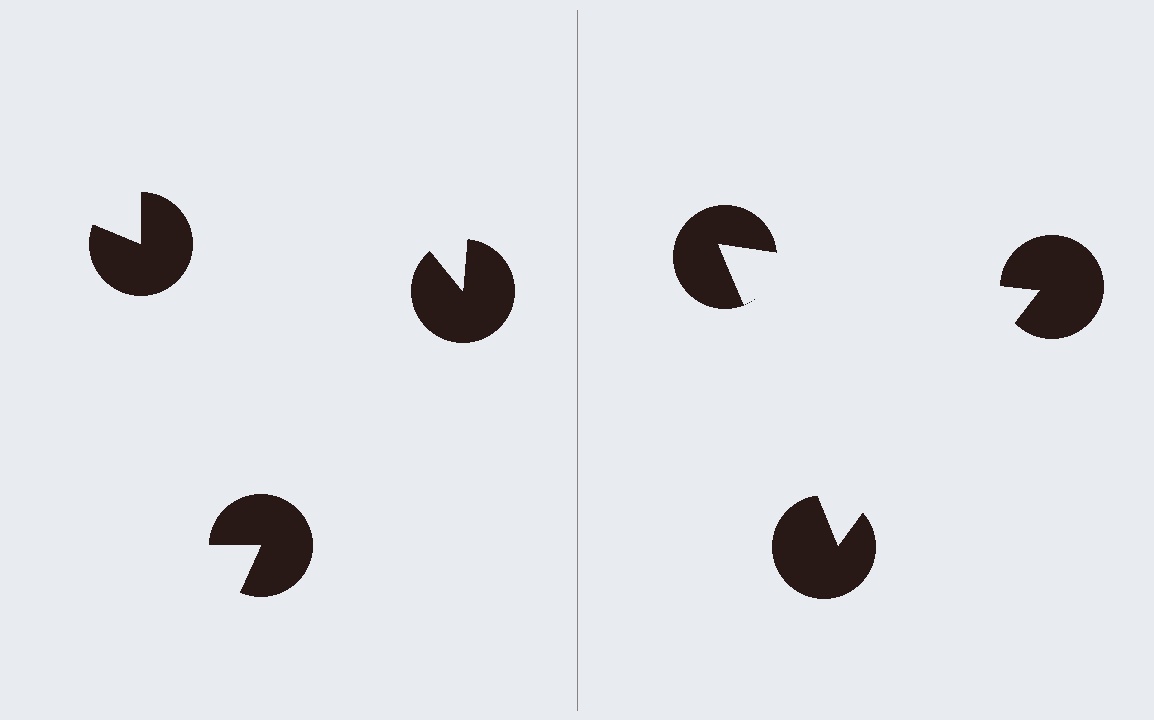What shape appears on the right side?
An illusory triangle.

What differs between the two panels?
The pac-man discs are positioned identically on both sides; only the wedge orientations differ. On the right they align to a triangle; on the left they are misaligned.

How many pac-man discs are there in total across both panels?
6 — 3 on each side.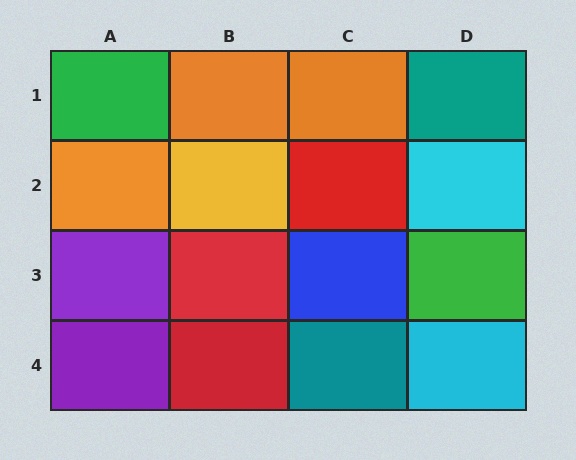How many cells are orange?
3 cells are orange.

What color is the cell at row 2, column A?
Orange.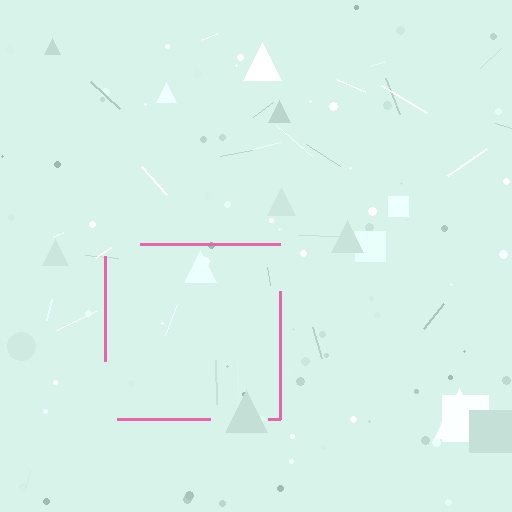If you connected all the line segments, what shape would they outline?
They would outline a square.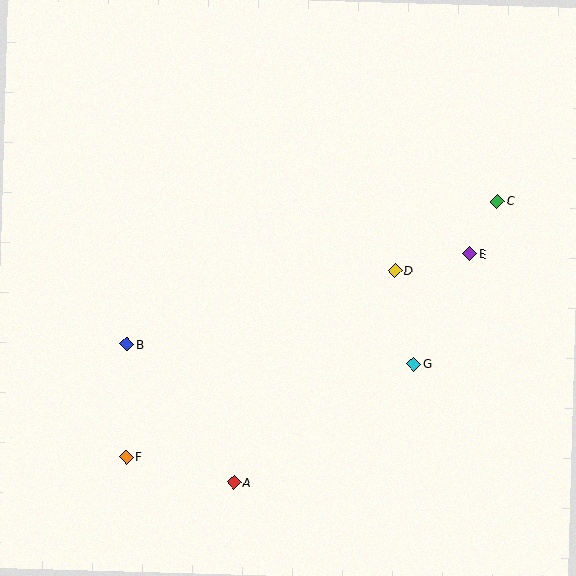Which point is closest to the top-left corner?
Point B is closest to the top-left corner.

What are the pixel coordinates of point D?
Point D is at (395, 271).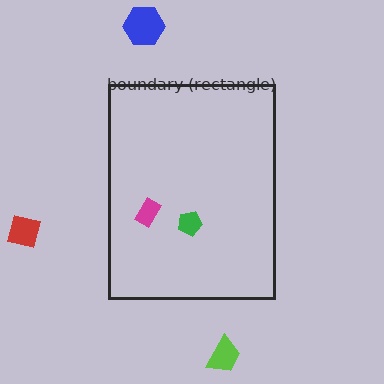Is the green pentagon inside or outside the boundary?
Inside.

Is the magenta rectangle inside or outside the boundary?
Inside.